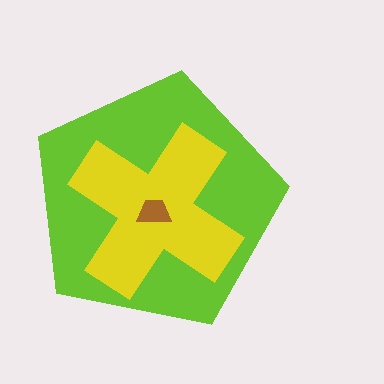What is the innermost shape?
The brown trapezoid.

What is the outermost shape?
The lime pentagon.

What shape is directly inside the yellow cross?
The brown trapezoid.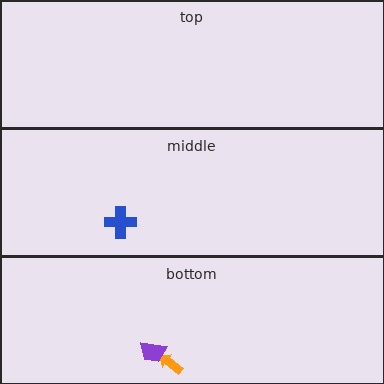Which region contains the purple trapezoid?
The bottom region.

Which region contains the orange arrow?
The bottom region.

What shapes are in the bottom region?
The orange arrow, the purple trapezoid.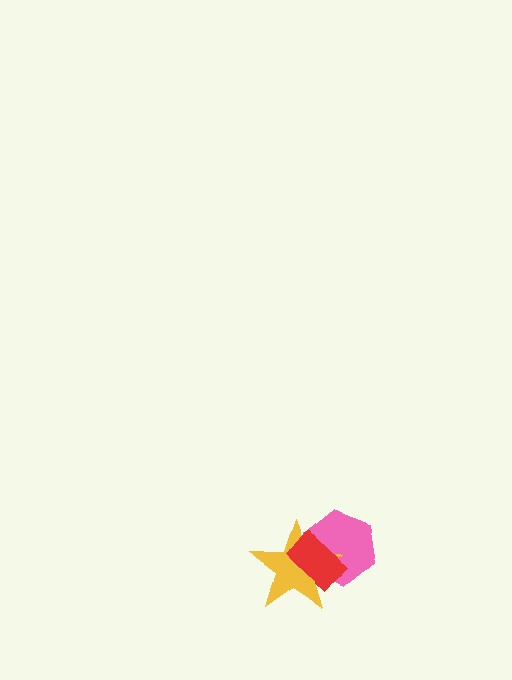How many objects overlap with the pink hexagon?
2 objects overlap with the pink hexagon.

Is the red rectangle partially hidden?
No, no other shape covers it.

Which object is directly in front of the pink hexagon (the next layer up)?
The yellow star is directly in front of the pink hexagon.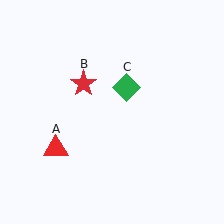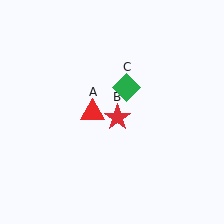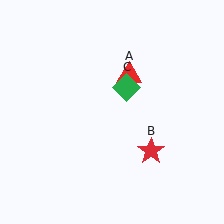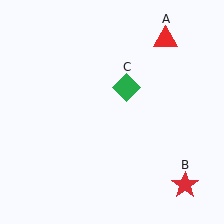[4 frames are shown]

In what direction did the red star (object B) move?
The red star (object B) moved down and to the right.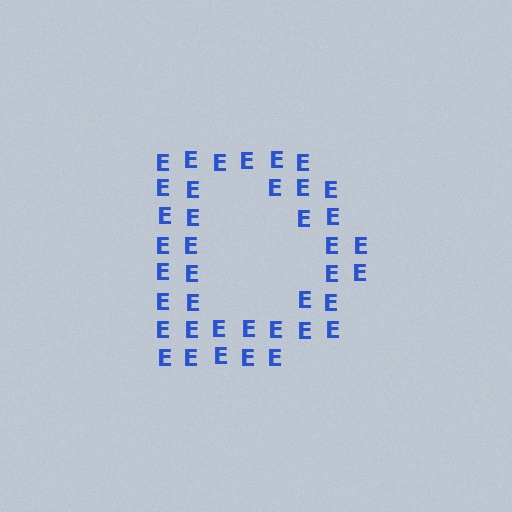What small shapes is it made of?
It is made of small letter E's.